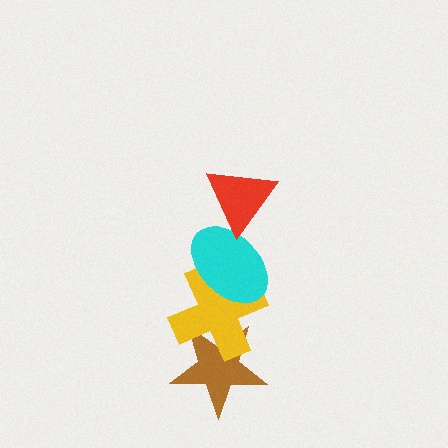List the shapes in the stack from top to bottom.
From top to bottom: the red triangle, the cyan ellipse, the yellow cross, the brown star.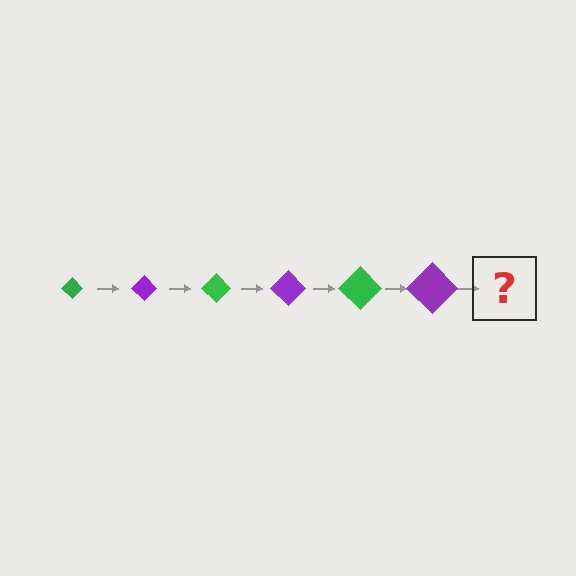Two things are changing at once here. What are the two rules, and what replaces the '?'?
The two rules are that the diamond grows larger each step and the color cycles through green and purple. The '?' should be a green diamond, larger than the previous one.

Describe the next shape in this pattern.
It should be a green diamond, larger than the previous one.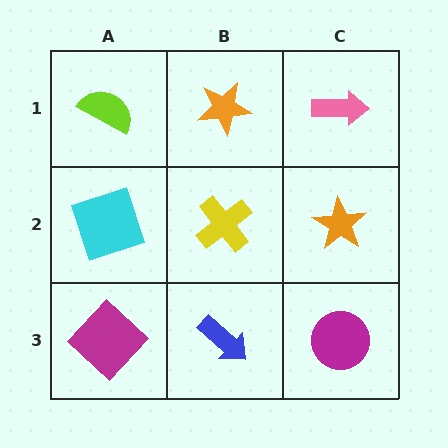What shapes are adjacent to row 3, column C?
An orange star (row 2, column C), a blue arrow (row 3, column B).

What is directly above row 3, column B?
A yellow cross.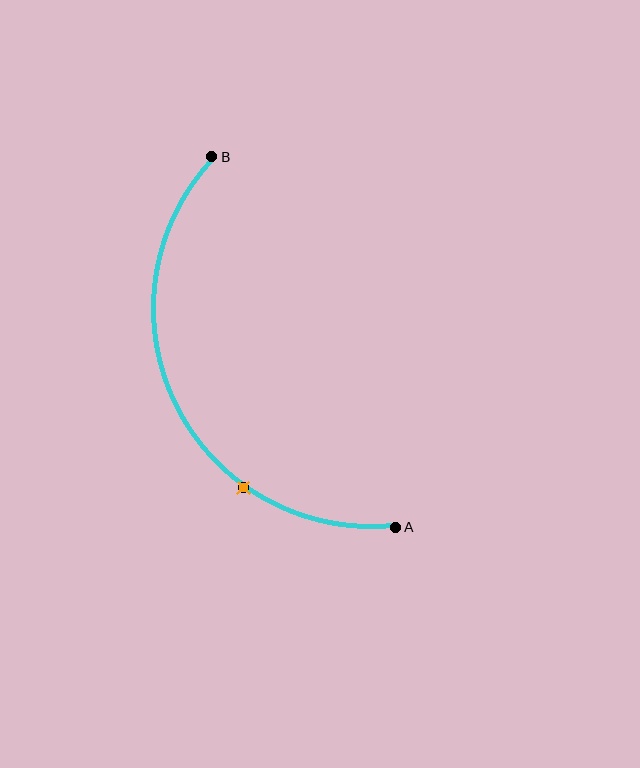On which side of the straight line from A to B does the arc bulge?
The arc bulges to the left of the straight line connecting A and B.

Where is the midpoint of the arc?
The arc midpoint is the point on the curve farthest from the straight line joining A and B. It sits to the left of that line.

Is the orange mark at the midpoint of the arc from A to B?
No. The orange mark lies on the arc but is closer to endpoint A. The arc midpoint would be at the point on the curve equidistant along the arc from both A and B.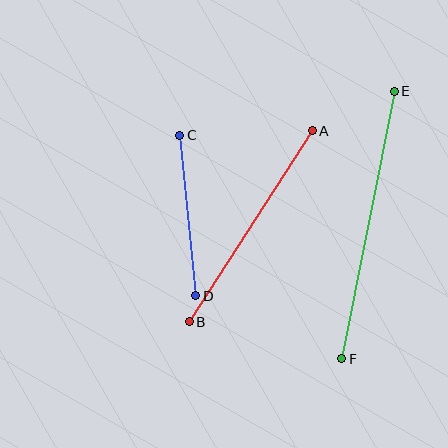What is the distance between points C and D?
The distance is approximately 161 pixels.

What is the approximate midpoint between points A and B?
The midpoint is at approximately (251, 226) pixels.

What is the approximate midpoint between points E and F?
The midpoint is at approximately (368, 225) pixels.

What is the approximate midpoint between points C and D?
The midpoint is at approximately (188, 215) pixels.